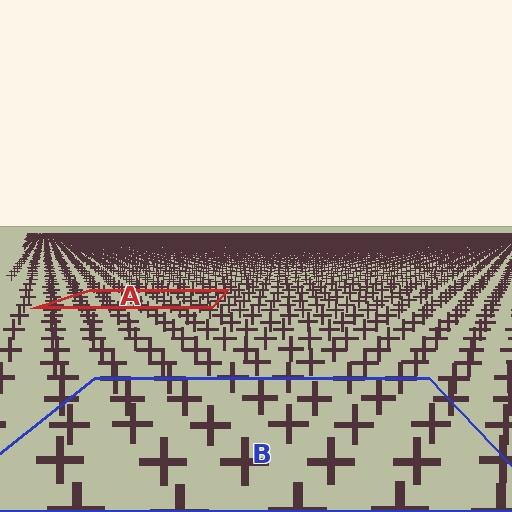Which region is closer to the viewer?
Region B is closer. The texture elements there are larger and more spread out.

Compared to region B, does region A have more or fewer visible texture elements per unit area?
Region A has more texture elements per unit area — they are packed more densely because it is farther away.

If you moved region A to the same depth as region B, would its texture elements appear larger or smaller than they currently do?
They would appear larger. At a closer depth, the same texture elements are projected at a bigger on-screen size.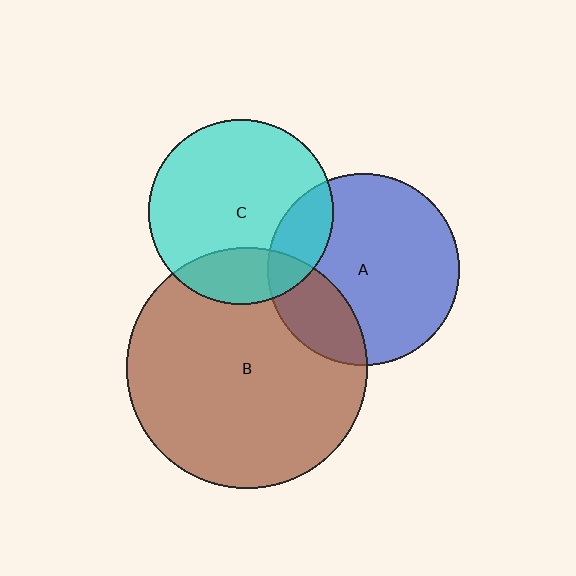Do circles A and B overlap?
Yes.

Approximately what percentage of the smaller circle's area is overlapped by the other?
Approximately 25%.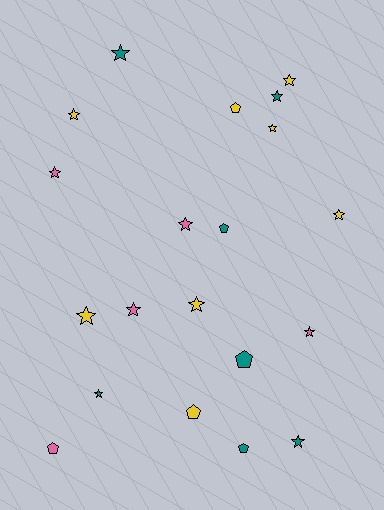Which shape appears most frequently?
Star, with 14 objects.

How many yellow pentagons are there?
There are 2 yellow pentagons.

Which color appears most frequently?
Yellow, with 8 objects.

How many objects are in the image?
There are 20 objects.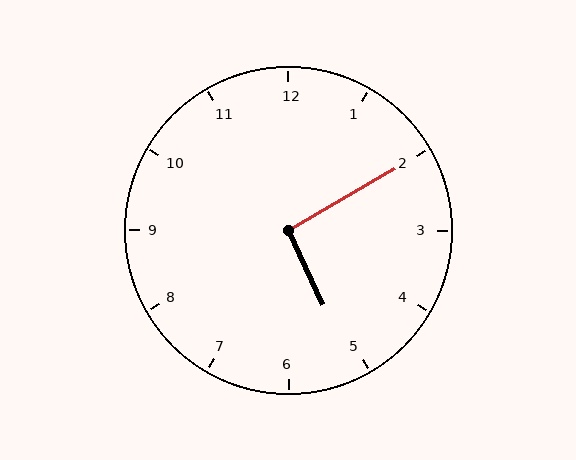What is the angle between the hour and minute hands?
Approximately 95 degrees.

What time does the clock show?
5:10.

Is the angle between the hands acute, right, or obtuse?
It is right.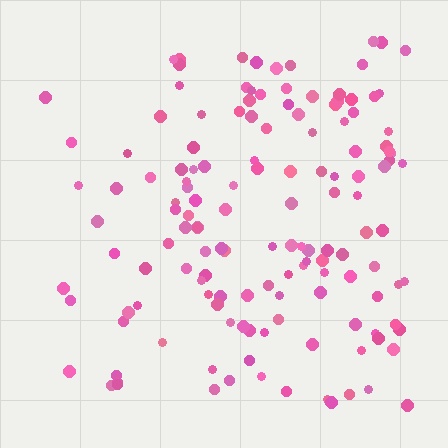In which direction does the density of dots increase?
From left to right, with the right side densest.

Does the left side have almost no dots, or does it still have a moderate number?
Still a moderate number, just noticeably fewer than the right.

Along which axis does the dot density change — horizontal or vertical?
Horizontal.